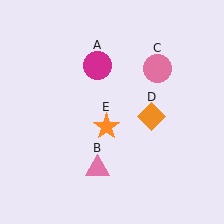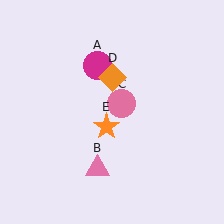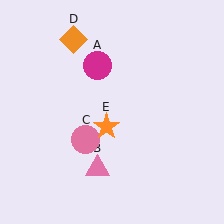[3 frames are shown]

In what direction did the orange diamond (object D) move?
The orange diamond (object D) moved up and to the left.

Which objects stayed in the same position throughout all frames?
Magenta circle (object A) and pink triangle (object B) and orange star (object E) remained stationary.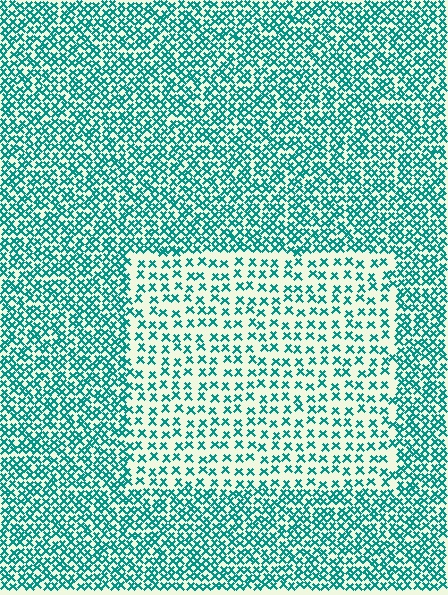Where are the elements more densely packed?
The elements are more densely packed outside the rectangle boundary.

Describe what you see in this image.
The image contains small teal elements arranged at two different densities. A rectangle-shaped region is visible where the elements are less densely packed than the surrounding area.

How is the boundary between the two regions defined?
The boundary is defined by a change in element density (approximately 2.1x ratio). All elements are the same color, size, and shape.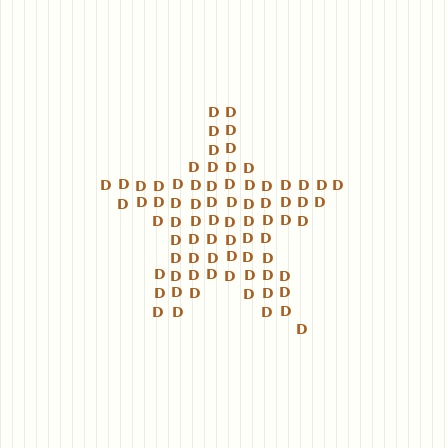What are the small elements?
The small elements are letter D's.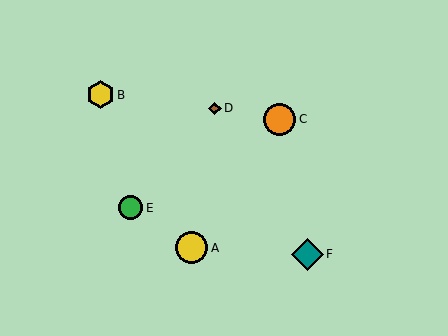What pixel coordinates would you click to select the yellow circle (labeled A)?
Click at (192, 248) to select the yellow circle A.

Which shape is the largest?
The orange circle (labeled C) is the largest.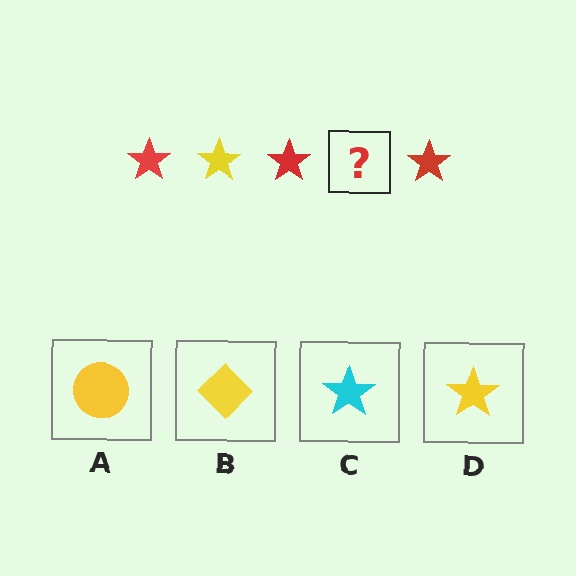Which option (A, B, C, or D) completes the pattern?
D.